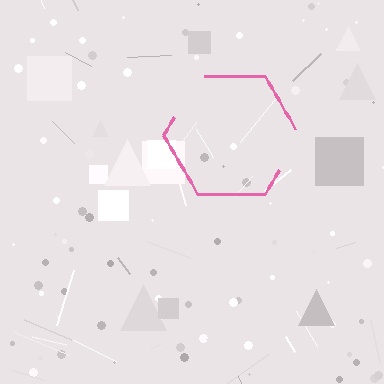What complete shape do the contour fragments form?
The contour fragments form a hexagon.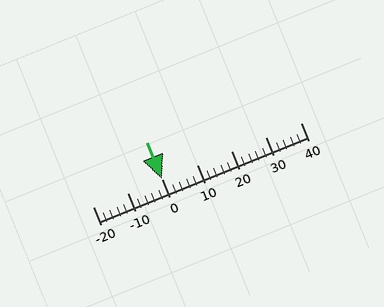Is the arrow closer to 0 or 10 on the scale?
The arrow is closer to 0.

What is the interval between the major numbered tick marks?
The major tick marks are spaced 10 units apart.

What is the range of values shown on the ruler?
The ruler shows values from -20 to 40.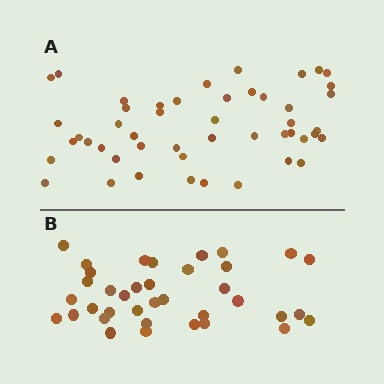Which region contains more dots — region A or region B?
Region A (the top region) has more dots.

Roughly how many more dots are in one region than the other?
Region A has roughly 12 or so more dots than region B.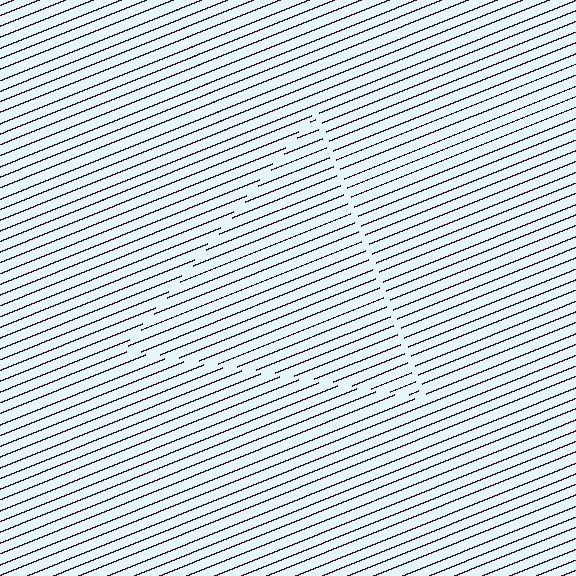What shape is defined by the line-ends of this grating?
An illusory triangle. The interior of the shape contains the same grating, shifted by half a period — the contour is defined by the phase discontinuity where line-ends from the inner and outer gratings abut.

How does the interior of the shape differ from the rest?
The interior of the shape contains the same grating, shifted by half a period — the contour is defined by the phase discontinuity where line-ends from the inner and outer gratings abut.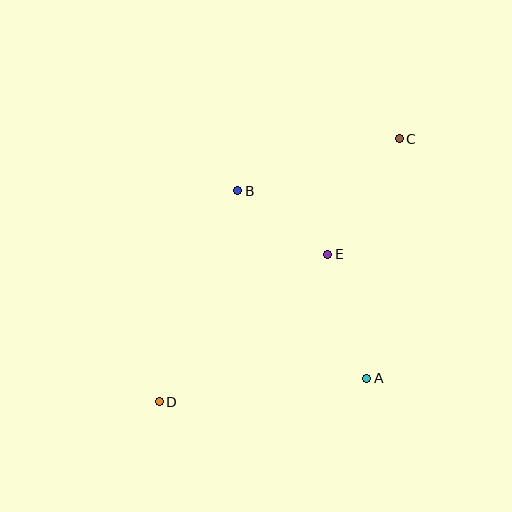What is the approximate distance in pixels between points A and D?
The distance between A and D is approximately 209 pixels.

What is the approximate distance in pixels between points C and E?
The distance between C and E is approximately 136 pixels.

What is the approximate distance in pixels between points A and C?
The distance between A and C is approximately 242 pixels.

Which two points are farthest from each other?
Points C and D are farthest from each other.